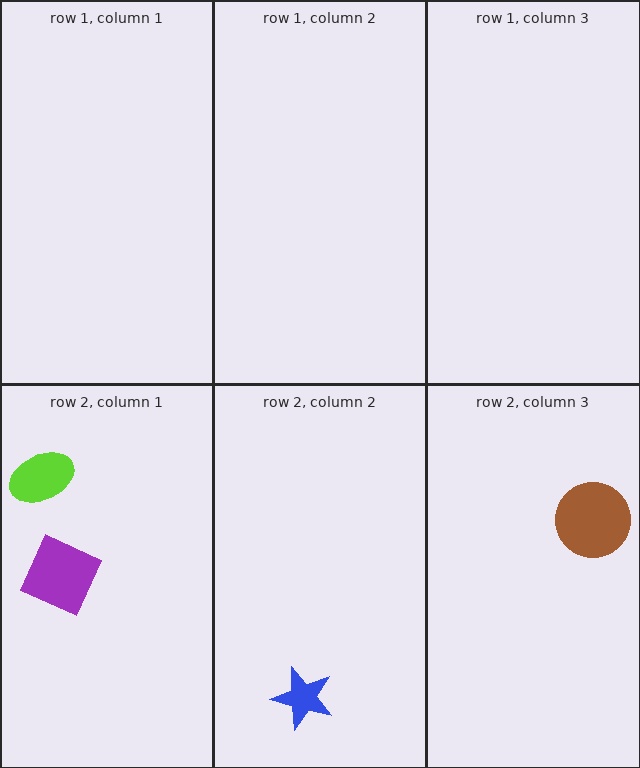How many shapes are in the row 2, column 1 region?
2.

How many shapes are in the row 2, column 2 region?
1.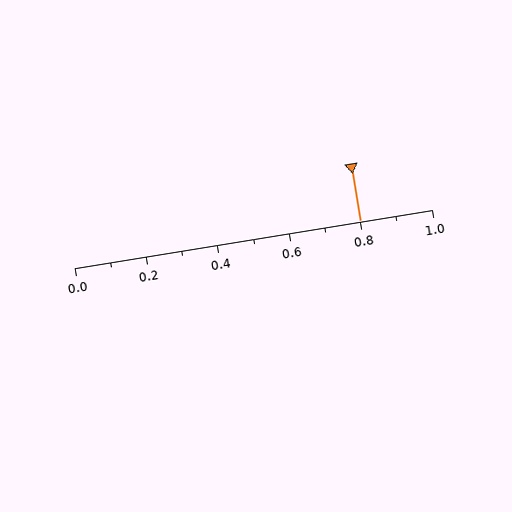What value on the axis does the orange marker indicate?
The marker indicates approximately 0.8.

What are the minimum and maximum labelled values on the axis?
The axis runs from 0.0 to 1.0.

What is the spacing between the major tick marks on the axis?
The major ticks are spaced 0.2 apart.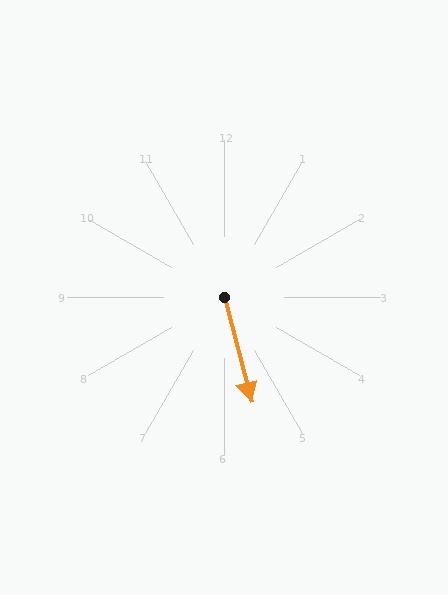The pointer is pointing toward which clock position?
Roughly 6 o'clock.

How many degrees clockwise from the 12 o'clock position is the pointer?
Approximately 165 degrees.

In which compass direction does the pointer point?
South.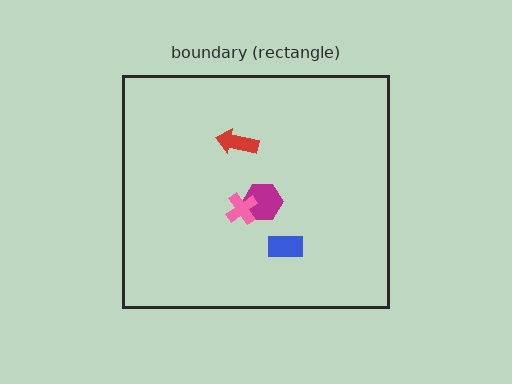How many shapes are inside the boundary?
4 inside, 0 outside.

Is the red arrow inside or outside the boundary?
Inside.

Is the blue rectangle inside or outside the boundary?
Inside.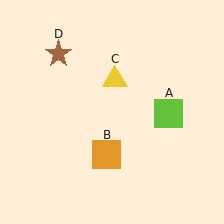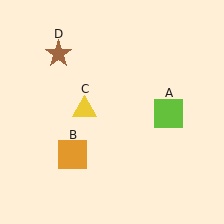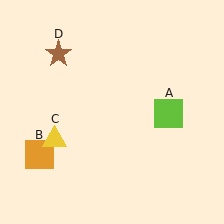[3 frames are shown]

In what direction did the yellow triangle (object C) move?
The yellow triangle (object C) moved down and to the left.